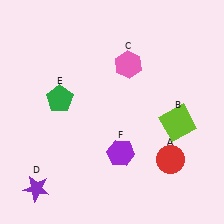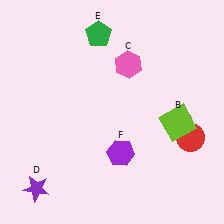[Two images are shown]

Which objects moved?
The objects that moved are: the red circle (A), the green pentagon (E).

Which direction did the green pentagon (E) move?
The green pentagon (E) moved up.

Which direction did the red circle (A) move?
The red circle (A) moved up.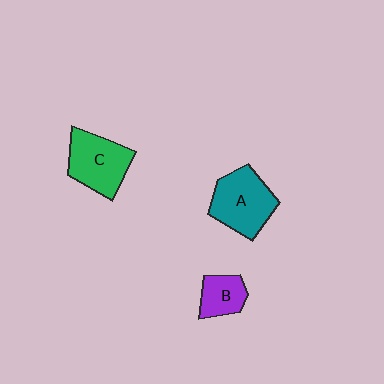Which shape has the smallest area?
Shape B (purple).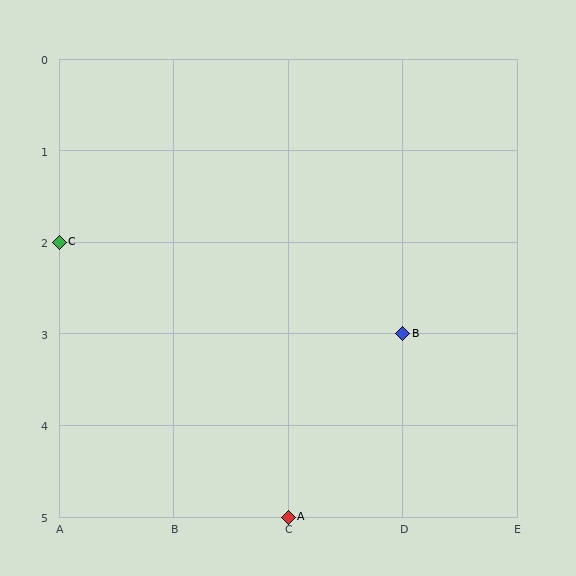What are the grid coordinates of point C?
Point C is at grid coordinates (A, 2).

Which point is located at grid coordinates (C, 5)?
Point A is at (C, 5).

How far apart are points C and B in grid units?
Points C and B are 3 columns and 1 row apart (about 3.2 grid units diagonally).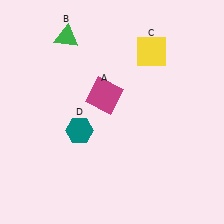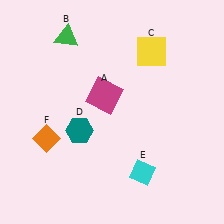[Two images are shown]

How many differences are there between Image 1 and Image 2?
There are 2 differences between the two images.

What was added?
A cyan diamond (E), an orange diamond (F) were added in Image 2.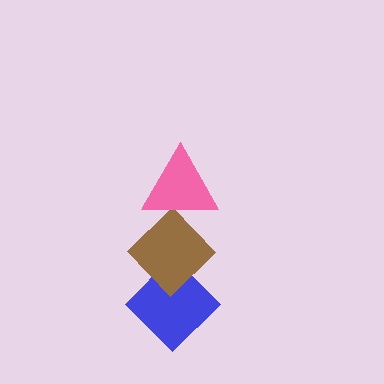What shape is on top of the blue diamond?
The brown diamond is on top of the blue diamond.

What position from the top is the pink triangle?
The pink triangle is 1st from the top.